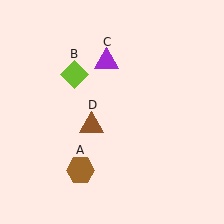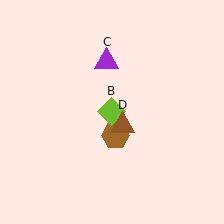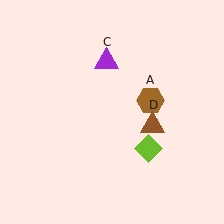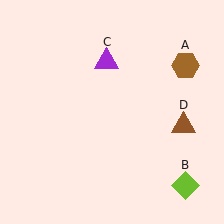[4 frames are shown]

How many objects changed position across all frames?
3 objects changed position: brown hexagon (object A), lime diamond (object B), brown triangle (object D).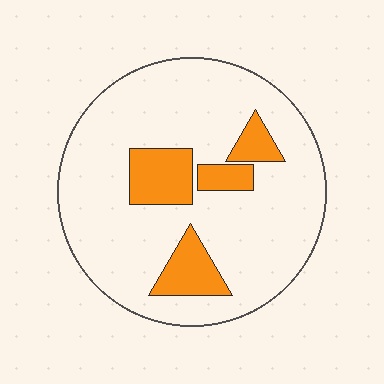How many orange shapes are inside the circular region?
4.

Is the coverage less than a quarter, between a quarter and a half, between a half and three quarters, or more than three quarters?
Less than a quarter.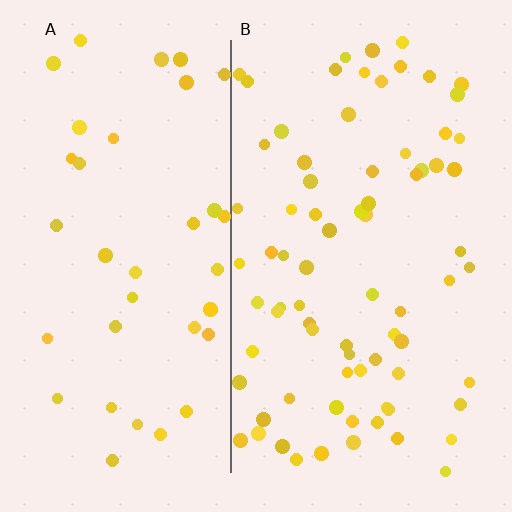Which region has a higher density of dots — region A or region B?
B (the right).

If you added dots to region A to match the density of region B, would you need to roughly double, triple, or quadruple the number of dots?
Approximately double.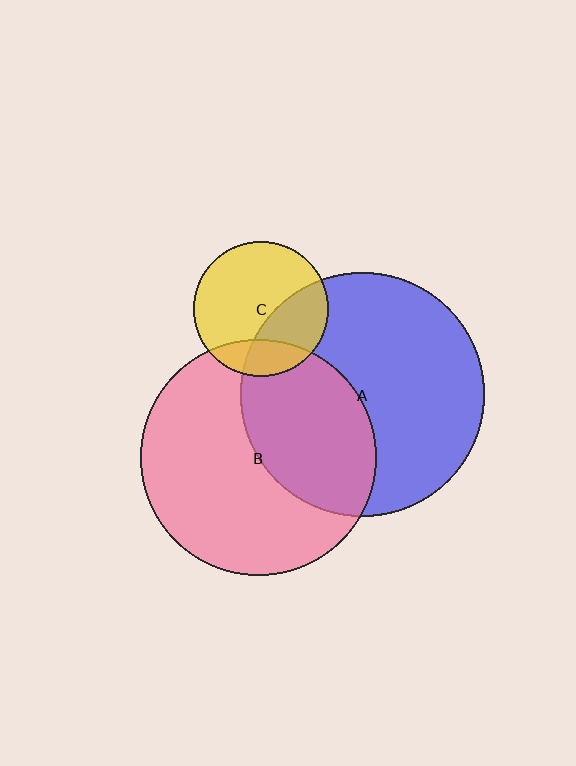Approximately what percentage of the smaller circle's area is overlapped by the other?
Approximately 35%.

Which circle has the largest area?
Circle A (blue).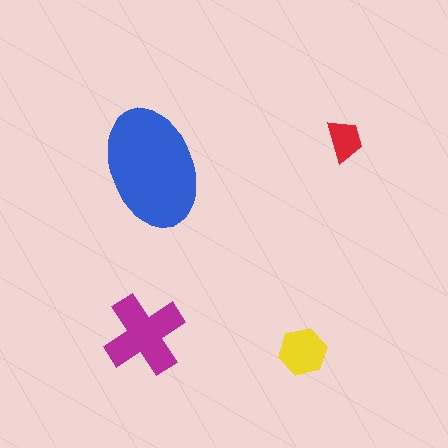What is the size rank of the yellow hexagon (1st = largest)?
3rd.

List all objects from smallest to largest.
The red trapezoid, the yellow hexagon, the magenta cross, the blue ellipse.